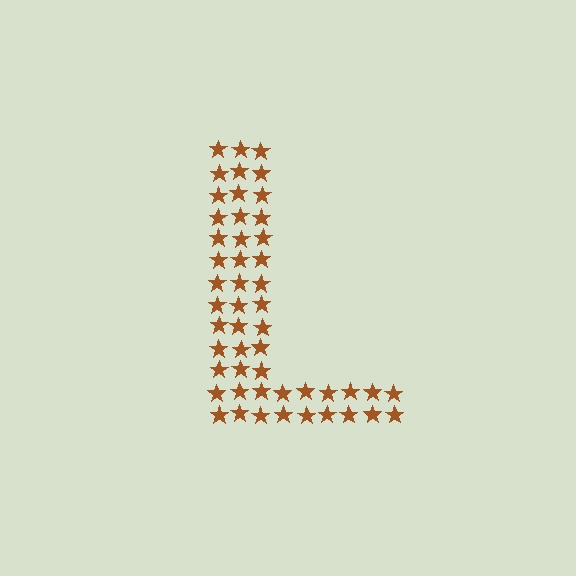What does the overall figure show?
The overall figure shows the letter L.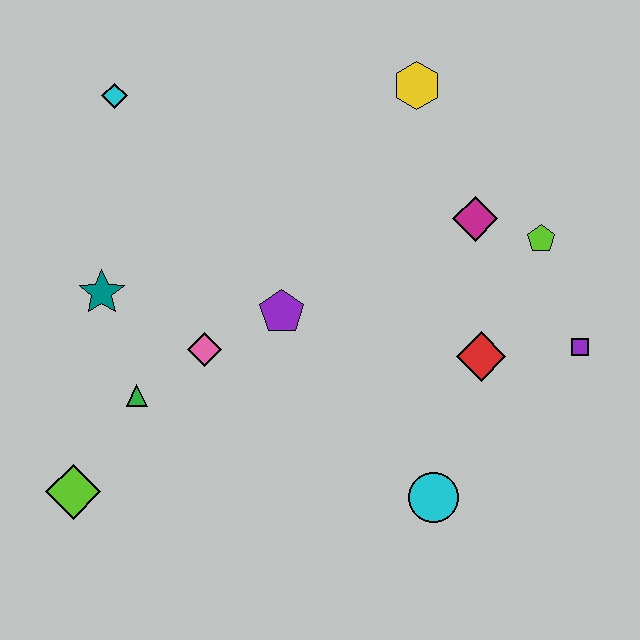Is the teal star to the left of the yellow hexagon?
Yes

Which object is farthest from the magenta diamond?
The lime diamond is farthest from the magenta diamond.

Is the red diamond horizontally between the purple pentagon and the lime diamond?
No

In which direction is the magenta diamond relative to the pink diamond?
The magenta diamond is to the right of the pink diamond.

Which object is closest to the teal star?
The green triangle is closest to the teal star.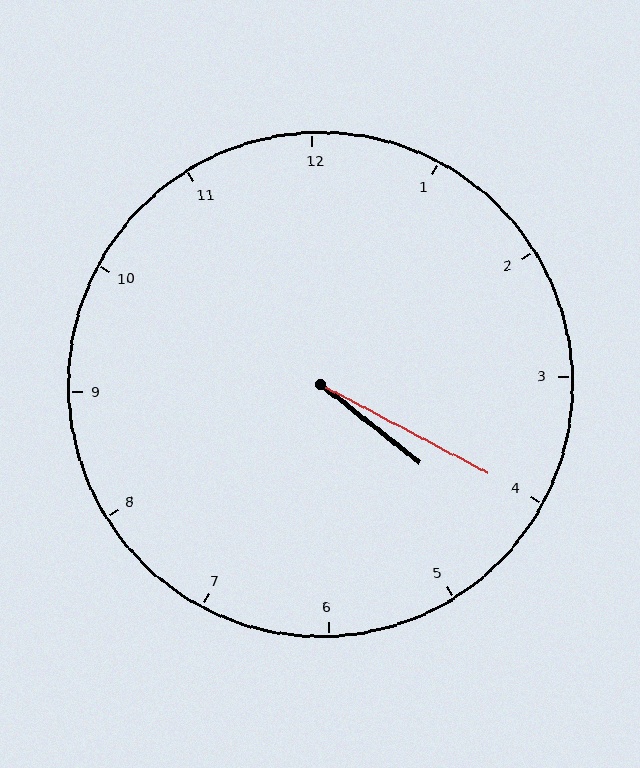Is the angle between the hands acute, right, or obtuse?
It is acute.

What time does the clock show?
4:20.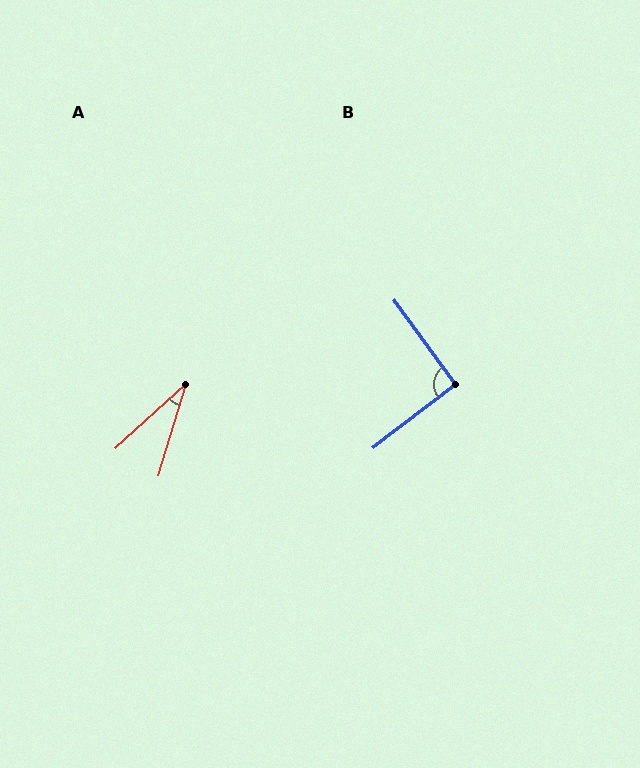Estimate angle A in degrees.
Approximately 30 degrees.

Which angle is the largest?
B, at approximately 91 degrees.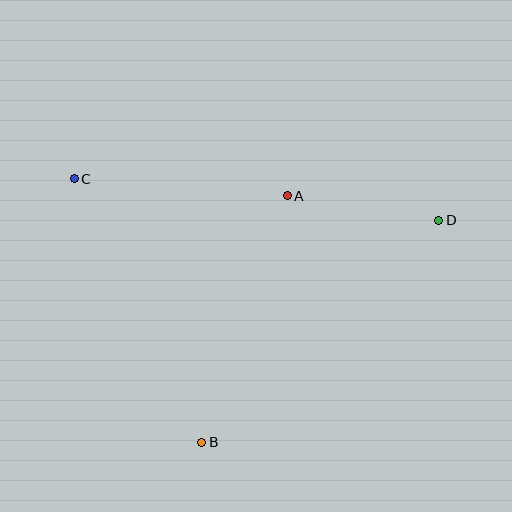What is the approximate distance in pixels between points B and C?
The distance between B and C is approximately 293 pixels.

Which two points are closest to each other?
Points A and D are closest to each other.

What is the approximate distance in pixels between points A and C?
The distance between A and C is approximately 213 pixels.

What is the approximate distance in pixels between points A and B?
The distance between A and B is approximately 261 pixels.